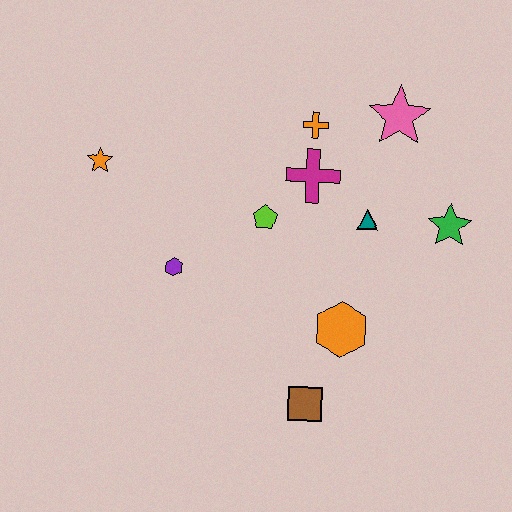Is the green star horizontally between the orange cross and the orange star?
No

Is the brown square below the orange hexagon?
Yes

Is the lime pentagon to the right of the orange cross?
No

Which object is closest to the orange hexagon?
The brown square is closest to the orange hexagon.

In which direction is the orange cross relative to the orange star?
The orange cross is to the right of the orange star.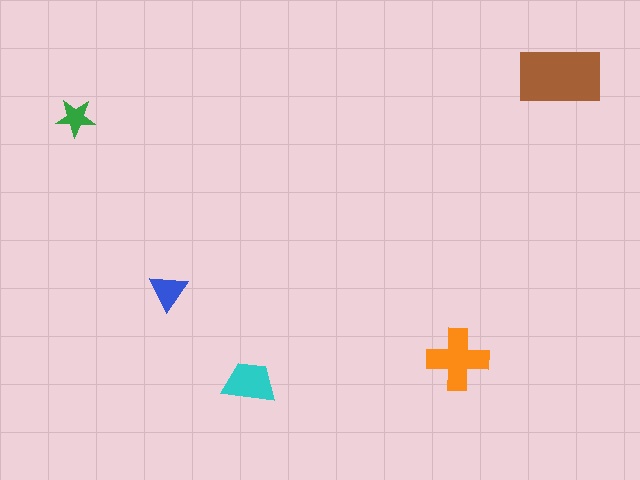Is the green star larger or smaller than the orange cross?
Smaller.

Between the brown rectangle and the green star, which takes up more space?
The brown rectangle.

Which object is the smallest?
The green star.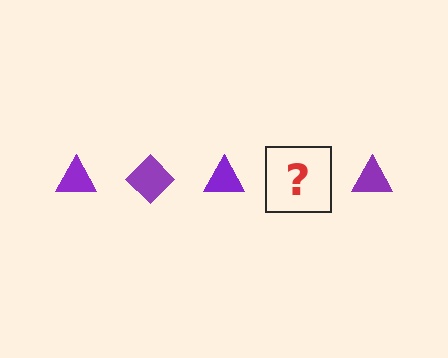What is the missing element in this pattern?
The missing element is a purple diamond.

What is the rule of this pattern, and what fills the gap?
The rule is that the pattern cycles through triangle, diamond shapes in purple. The gap should be filled with a purple diamond.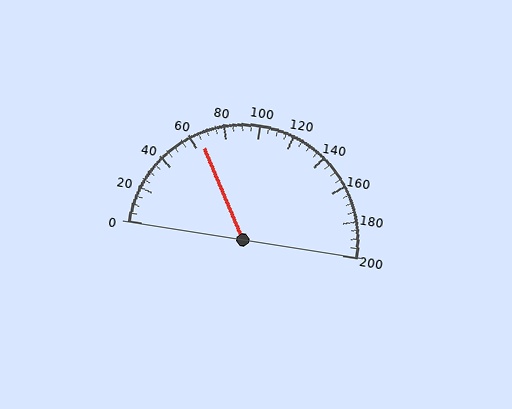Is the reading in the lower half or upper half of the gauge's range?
The reading is in the lower half of the range (0 to 200).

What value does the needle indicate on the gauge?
The needle indicates approximately 65.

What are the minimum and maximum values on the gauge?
The gauge ranges from 0 to 200.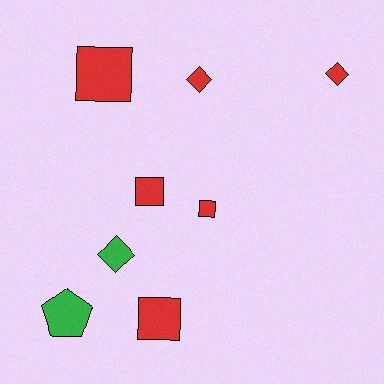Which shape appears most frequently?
Square, with 4 objects.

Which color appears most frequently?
Red, with 6 objects.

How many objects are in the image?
There are 8 objects.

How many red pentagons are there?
There are no red pentagons.